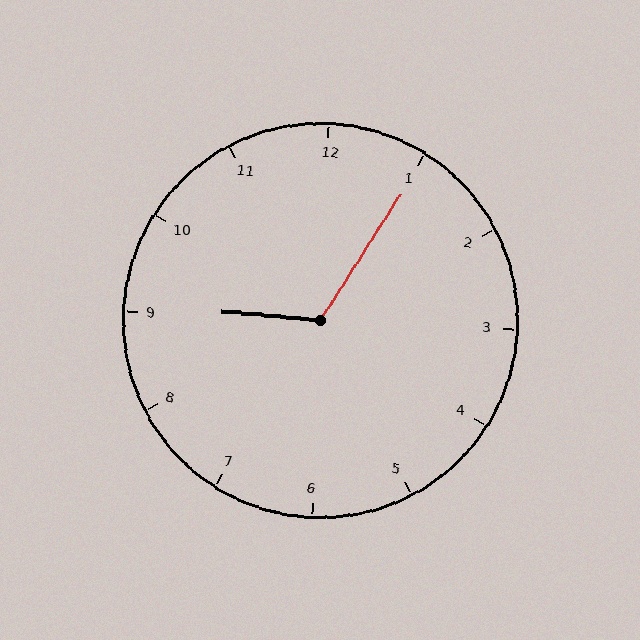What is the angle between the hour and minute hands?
Approximately 118 degrees.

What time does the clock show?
9:05.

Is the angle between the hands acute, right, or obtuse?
It is obtuse.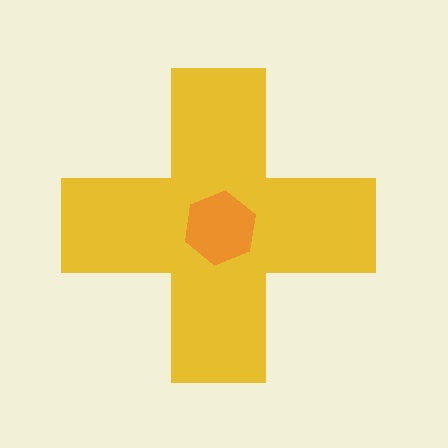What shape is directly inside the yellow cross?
The orange hexagon.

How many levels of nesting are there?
2.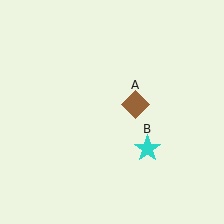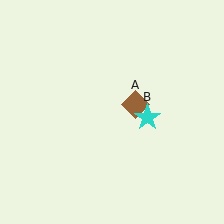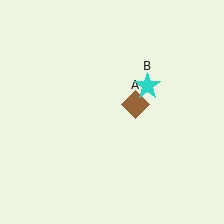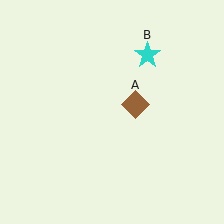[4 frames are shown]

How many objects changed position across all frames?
1 object changed position: cyan star (object B).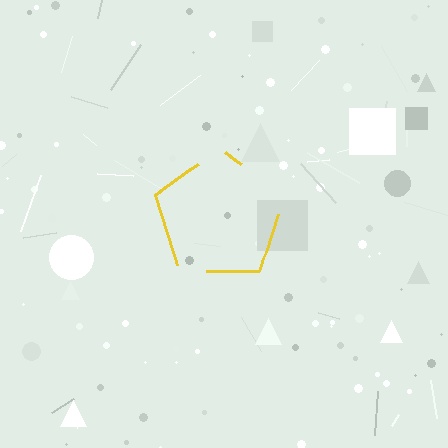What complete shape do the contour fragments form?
The contour fragments form a pentagon.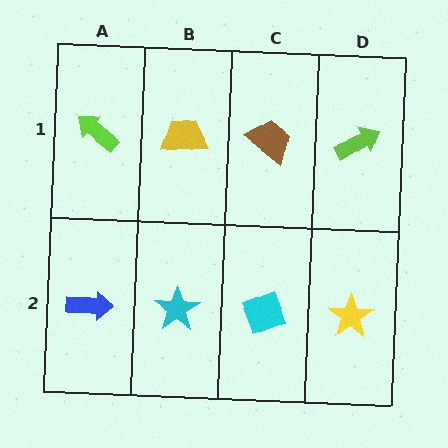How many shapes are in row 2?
4 shapes.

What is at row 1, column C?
A brown trapezoid.